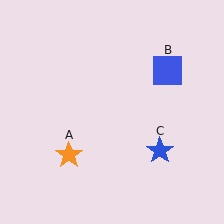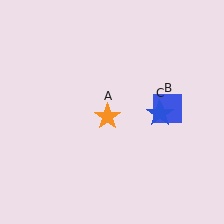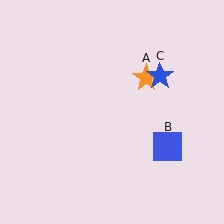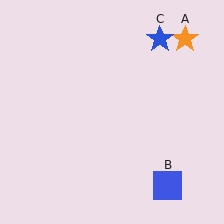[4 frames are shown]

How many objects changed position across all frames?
3 objects changed position: orange star (object A), blue square (object B), blue star (object C).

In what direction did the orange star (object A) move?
The orange star (object A) moved up and to the right.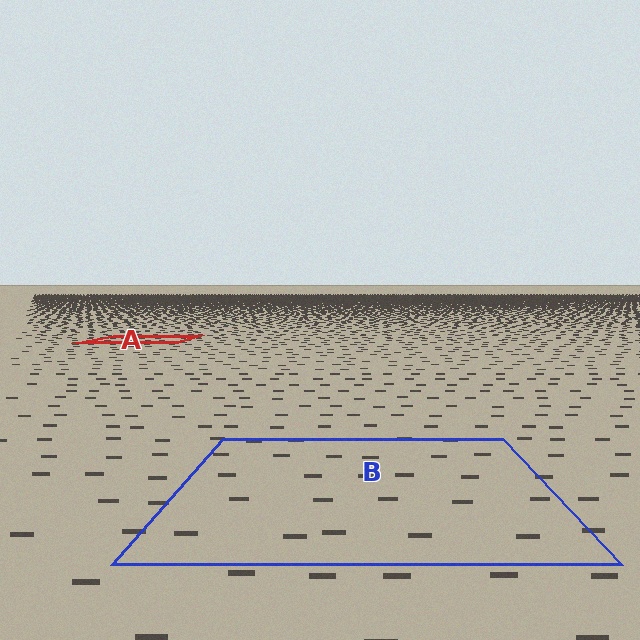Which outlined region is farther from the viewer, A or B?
Region A is farther from the viewer — the texture elements inside it appear smaller and more densely packed.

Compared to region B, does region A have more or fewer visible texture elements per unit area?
Region A has more texture elements per unit area — they are packed more densely because it is farther away.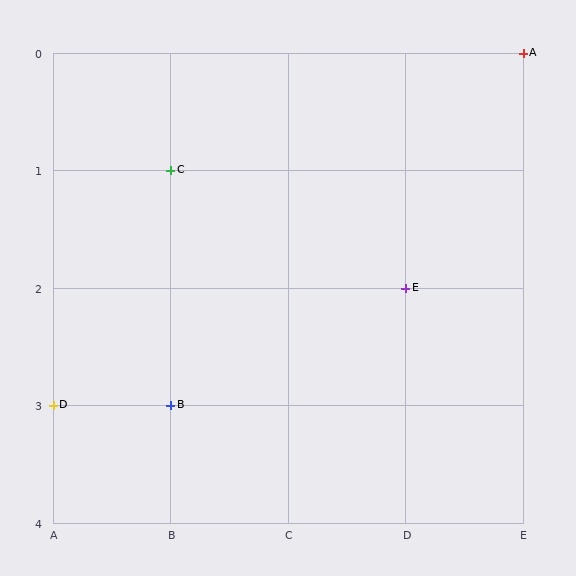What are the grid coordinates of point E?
Point E is at grid coordinates (D, 2).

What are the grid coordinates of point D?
Point D is at grid coordinates (A, 3).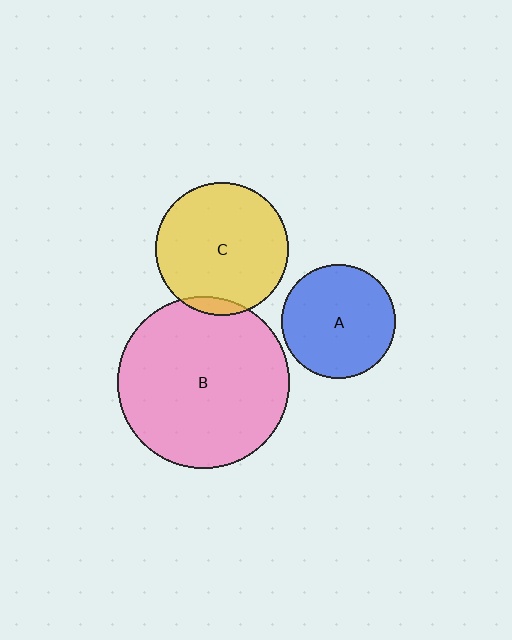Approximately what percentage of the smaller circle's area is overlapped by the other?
Approximately 5%.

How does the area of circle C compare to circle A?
Approximately 1.4 times.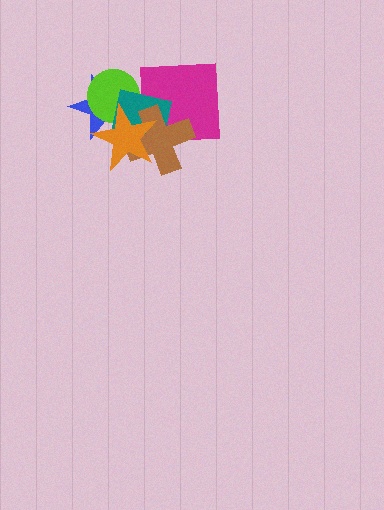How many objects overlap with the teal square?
5 objects overlap with the teal square.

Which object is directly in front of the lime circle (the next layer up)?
The teal square is directly in front of the lime circle.